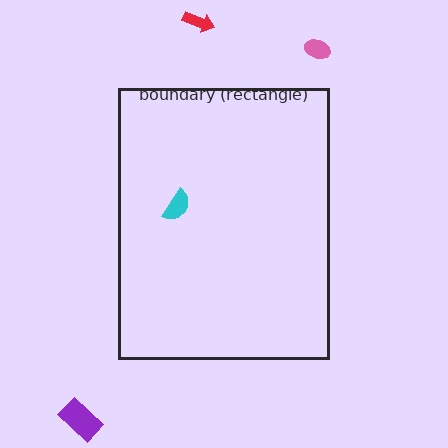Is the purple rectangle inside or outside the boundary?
Outside.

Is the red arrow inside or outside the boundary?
Outside.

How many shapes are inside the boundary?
1 inside, 3 outside.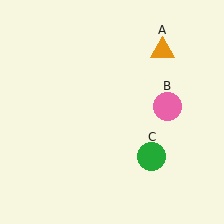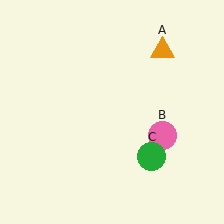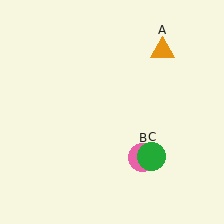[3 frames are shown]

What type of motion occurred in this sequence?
The pink circle (object B) rotated clockwise around the center of the scene.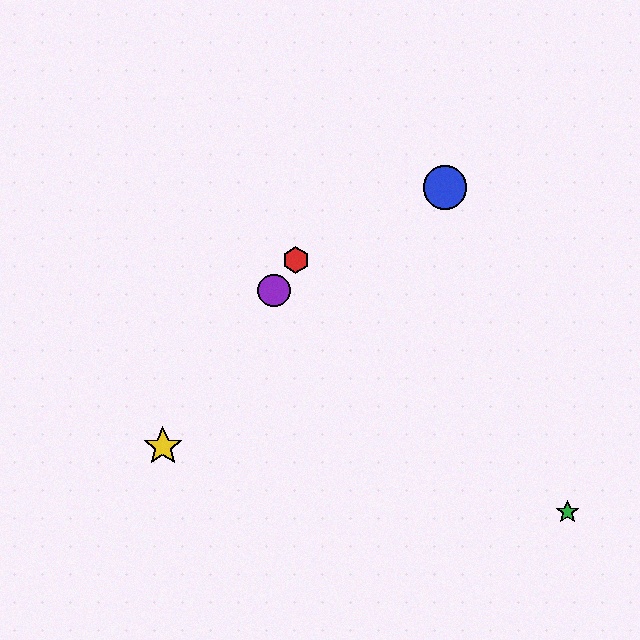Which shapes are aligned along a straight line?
The red hexagon, the yellow star, the purple circle are aligned along a straight line.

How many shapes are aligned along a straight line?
3 shapes (the red hexagon, the yellow star, the purple circle) are aligned along a straight line.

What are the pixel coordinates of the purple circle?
The purple circle is at (274, 291).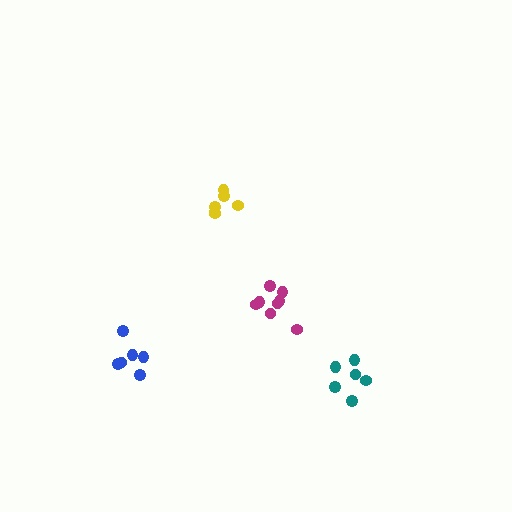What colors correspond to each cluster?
The clusters are colored: magenta, yellow, blue, teal.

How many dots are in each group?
Group 1: 8 dots, Group 2: 6 dots, Group 3: 6 dots, Group 4: 6 dots (26 total).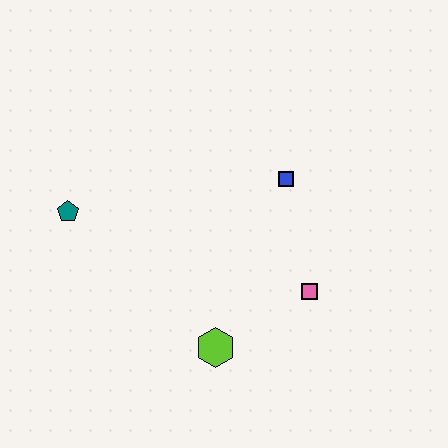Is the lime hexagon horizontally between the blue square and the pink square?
No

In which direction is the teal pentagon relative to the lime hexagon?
The teal pentagon is to the left of the lime hexagon.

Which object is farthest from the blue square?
The teal pentagon is farthest from the blue square.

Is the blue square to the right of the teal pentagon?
Yes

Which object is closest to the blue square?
The pink square is closest to the blue square.